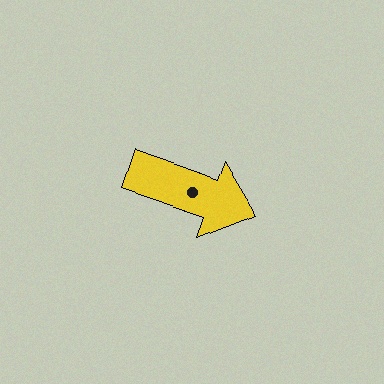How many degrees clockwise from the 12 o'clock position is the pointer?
Approximately 109 degrees.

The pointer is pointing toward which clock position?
Roughly 4 o'clock.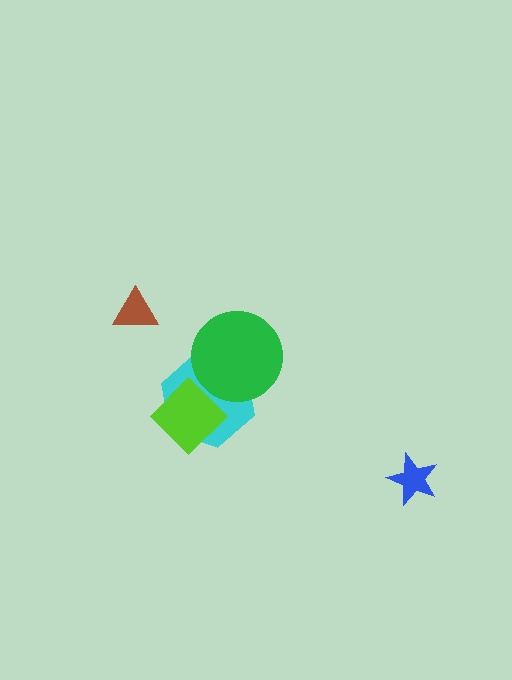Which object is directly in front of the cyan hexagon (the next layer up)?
The lime diamond is directly in front of the cyan hexagon.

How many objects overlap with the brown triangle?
0 objects overlap with the brown triangle.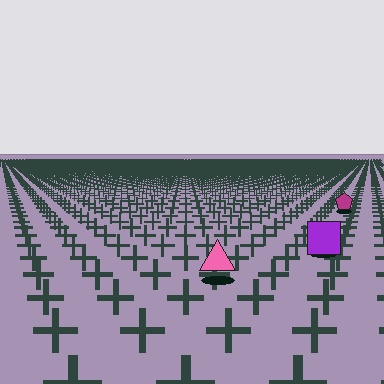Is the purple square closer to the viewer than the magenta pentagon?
Yes. The purple square is closer — you can tell from the texture gradient: the ground texture is coarser near it.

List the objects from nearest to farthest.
From nearest to farthest: the pink triangle, the purple square, the magenta pentagon.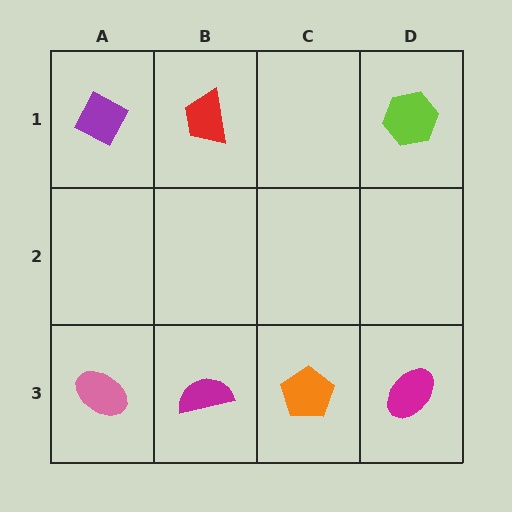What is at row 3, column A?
A pink ellipse.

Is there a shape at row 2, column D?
No, that cell is empty.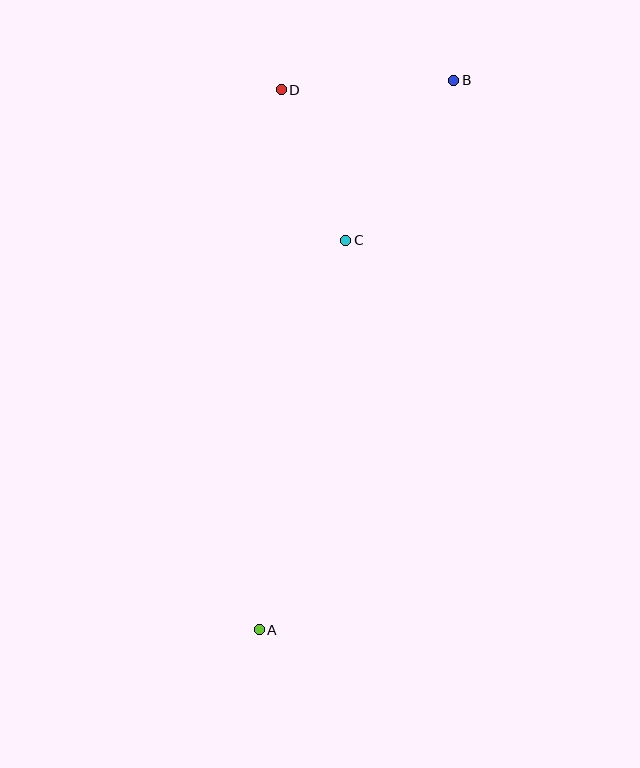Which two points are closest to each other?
Points C and D are closest to each other.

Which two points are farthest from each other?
Points A and B are farthest from each other.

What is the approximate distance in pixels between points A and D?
The distance between A and D is approximately 540 pixels.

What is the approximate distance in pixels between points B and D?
The distance between B and D is approximately 173 pixels.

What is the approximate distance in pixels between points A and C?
The distance between A and C is approximately 399 pixels.